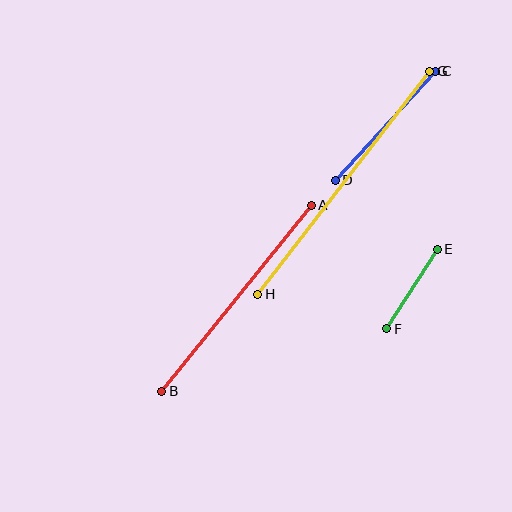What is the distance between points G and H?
The distance is approximately 281 pixels.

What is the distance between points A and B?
The distance is approximately 239 pixels.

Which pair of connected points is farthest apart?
Points G and H are farthest apart.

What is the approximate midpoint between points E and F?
The midpoint is at approximately (412, 289) pixels.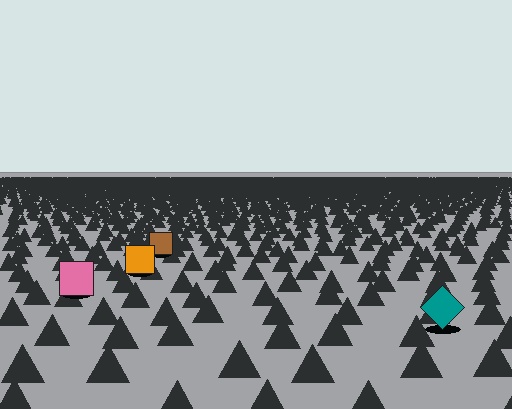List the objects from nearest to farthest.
From nearest to farthest: the teal diamond, the pink square, the orange square, the brown square.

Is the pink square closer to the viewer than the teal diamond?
No. The teal diamond is closer — you can tell from the texture gradient: the ground texture is coarser near it.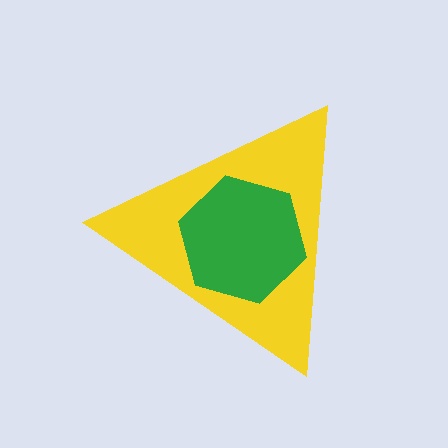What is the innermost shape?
The green hexagon.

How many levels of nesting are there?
2.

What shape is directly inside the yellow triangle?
The green hexagon.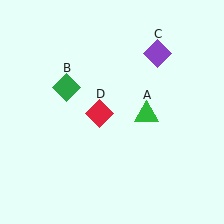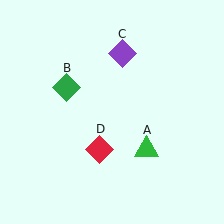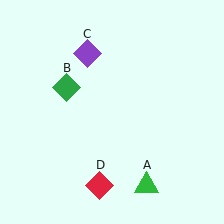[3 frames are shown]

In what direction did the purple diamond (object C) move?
The purple diamond (object C) moved left.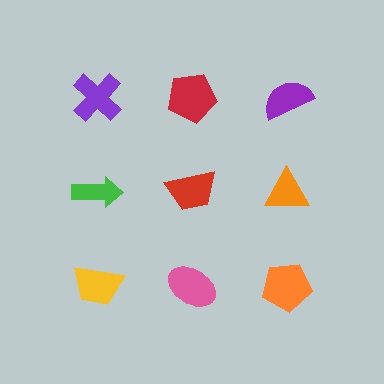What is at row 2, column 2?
A red trapezoid.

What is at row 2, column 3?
An orange triangle.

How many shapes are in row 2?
3 shapes.